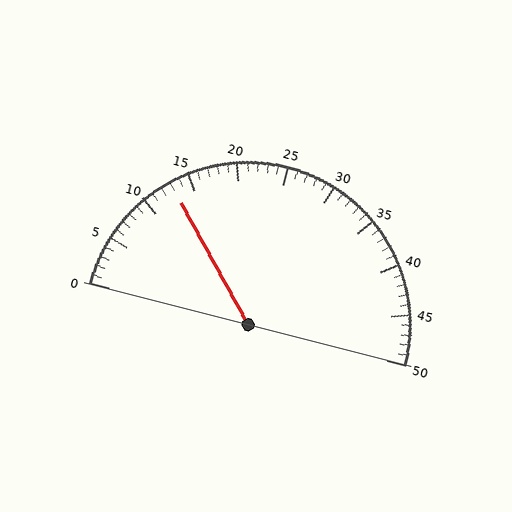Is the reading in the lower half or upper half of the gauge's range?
The reading is in the lower half of the range (0 to 50).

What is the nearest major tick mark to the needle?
The nearest major tick mark is 15.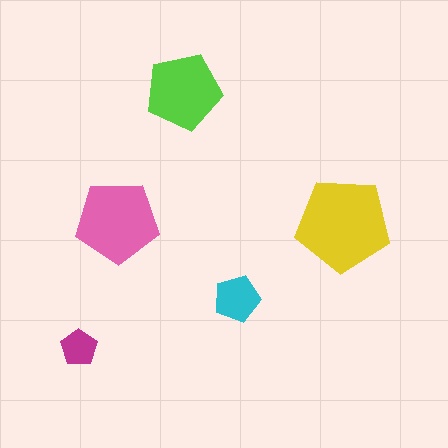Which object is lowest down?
The magenta pentagon is bottommost.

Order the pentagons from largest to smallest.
the yellow one, the pink one, the lime one, the cyan one, the magenta one.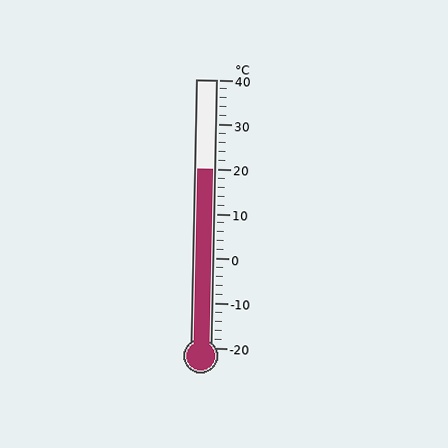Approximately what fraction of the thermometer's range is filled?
The thermometer is filled to approximately 65% of its range.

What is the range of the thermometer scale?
The thermometer scale ranges from -20°C to 40°C.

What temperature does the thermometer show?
The thermometer shows approximately 20°C.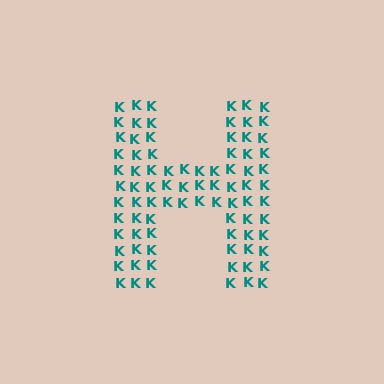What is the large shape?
The large shape is the letter H.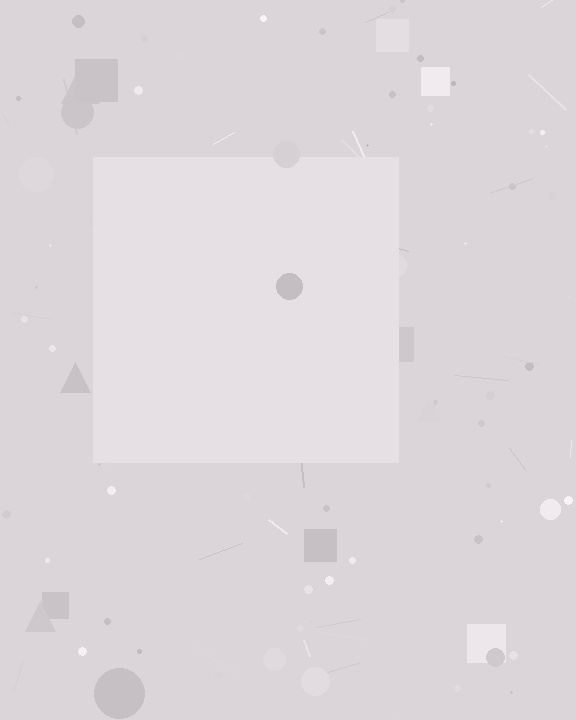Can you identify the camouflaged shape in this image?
The camouflaged shape is a square.